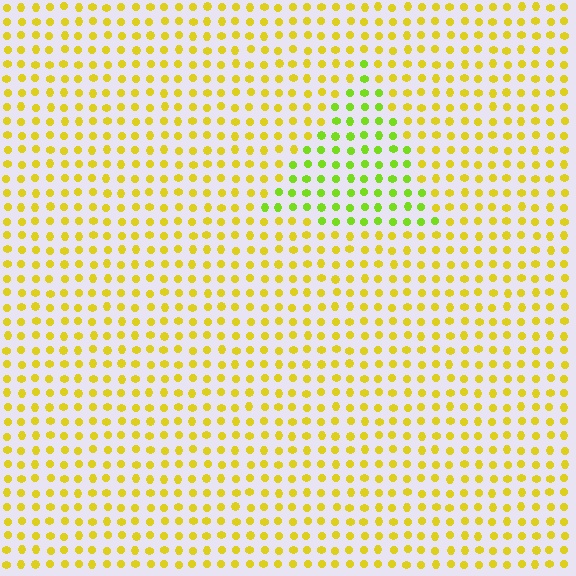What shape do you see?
I see a triangle.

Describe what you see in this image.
The image is filled with small yellow elements in a uniform arrangement. A triangle-shaped region is visible where the elements are tinted to a slightly different hue, forming a subtle color boundary.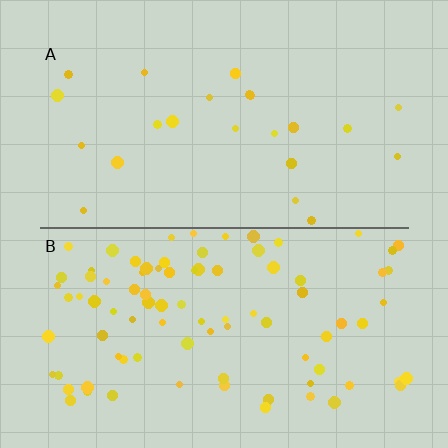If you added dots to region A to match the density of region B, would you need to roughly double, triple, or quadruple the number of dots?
Approximately quadruple.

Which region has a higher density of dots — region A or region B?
B (the bottom).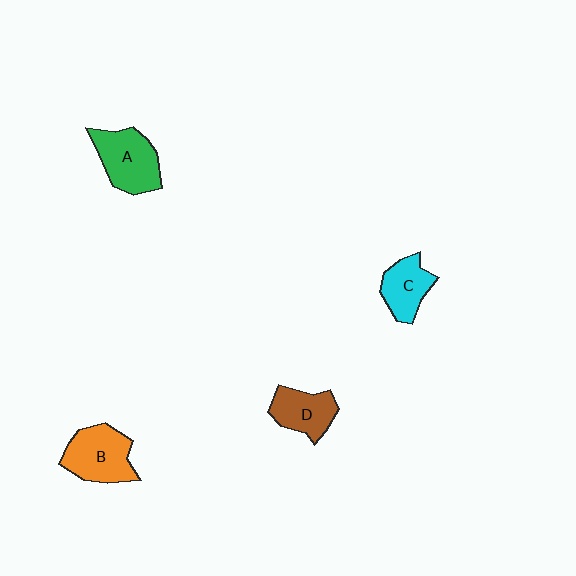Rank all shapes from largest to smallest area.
From largest to smallest: B (orange), A (green), D (brown), C (cyan).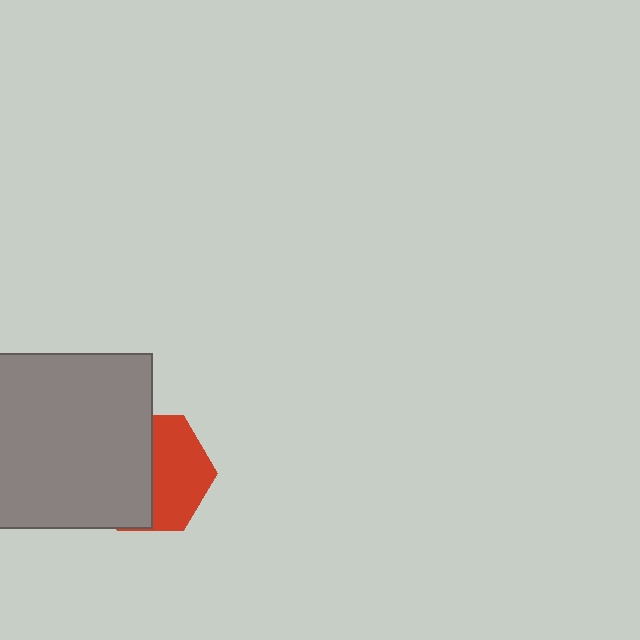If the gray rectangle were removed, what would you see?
You would see the complete red hexagon.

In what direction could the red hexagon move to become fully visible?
The red hexagon could move right. That would shift it out from behind the gray rectangle entirely.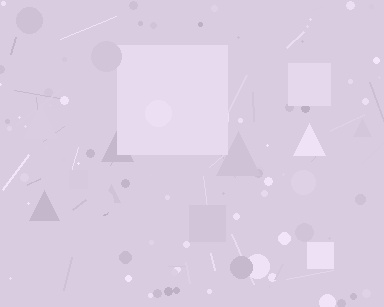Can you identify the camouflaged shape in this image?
The camouflaged shape is a square.